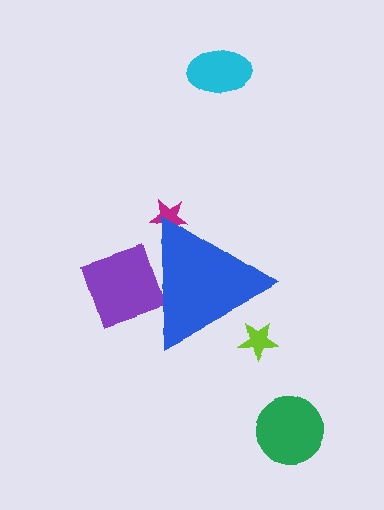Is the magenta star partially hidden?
Yes, the magenta star is partially hidden behind the blue triangle.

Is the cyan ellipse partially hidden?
No, the cyan ellipse is fully visible.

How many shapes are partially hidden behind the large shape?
3 shapes are partially hidden.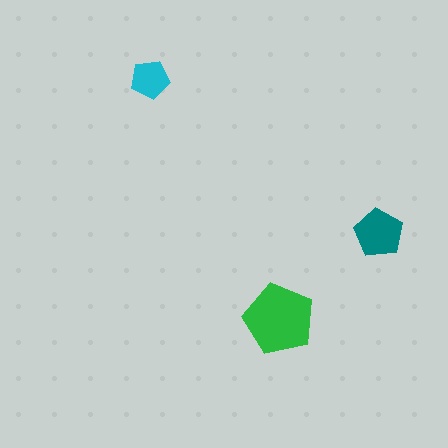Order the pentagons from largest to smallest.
the green one, the teal one, the cyan one.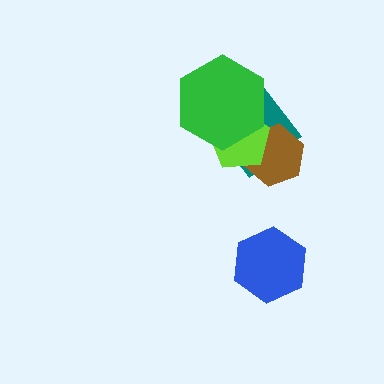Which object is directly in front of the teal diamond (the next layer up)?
The brown hexagon is directly in front of the teal diamond.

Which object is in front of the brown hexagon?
The lime pentagon is in front of the brown hexagon.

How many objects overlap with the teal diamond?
3 objects overlap with the teal diamond.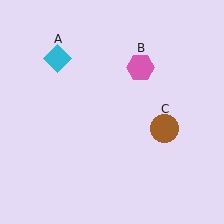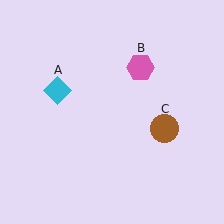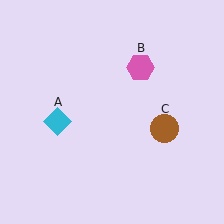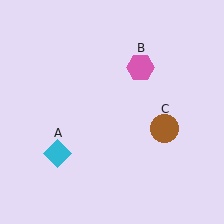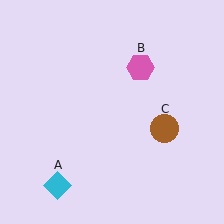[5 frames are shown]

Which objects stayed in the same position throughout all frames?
Pink hexagon (object B) and brown circle (object C) remained stationary.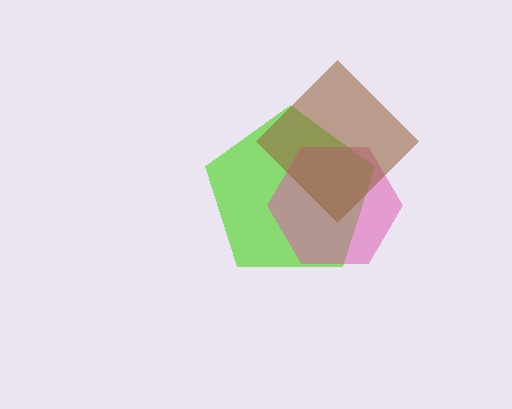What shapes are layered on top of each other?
The layered shapes are: a lime pentagon, a pink hexagon, a brown diamond.